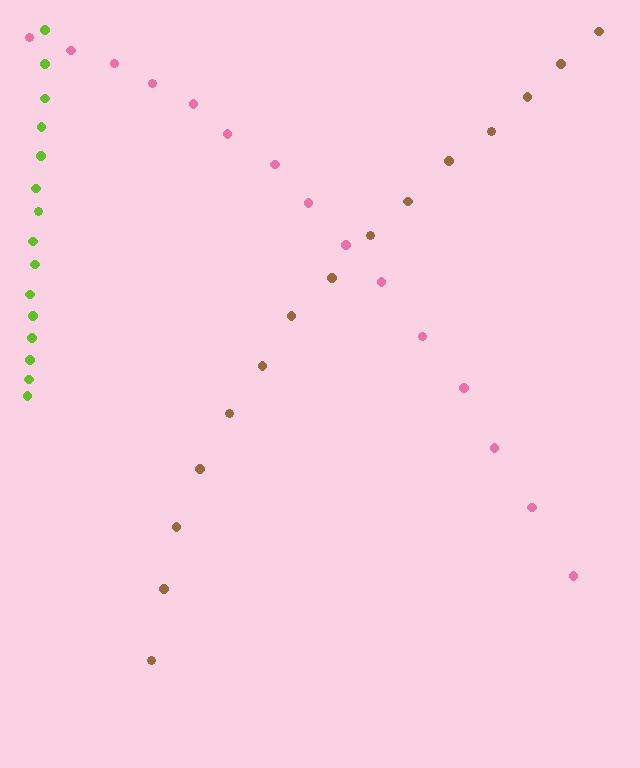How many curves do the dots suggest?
There are 3 distinct paths.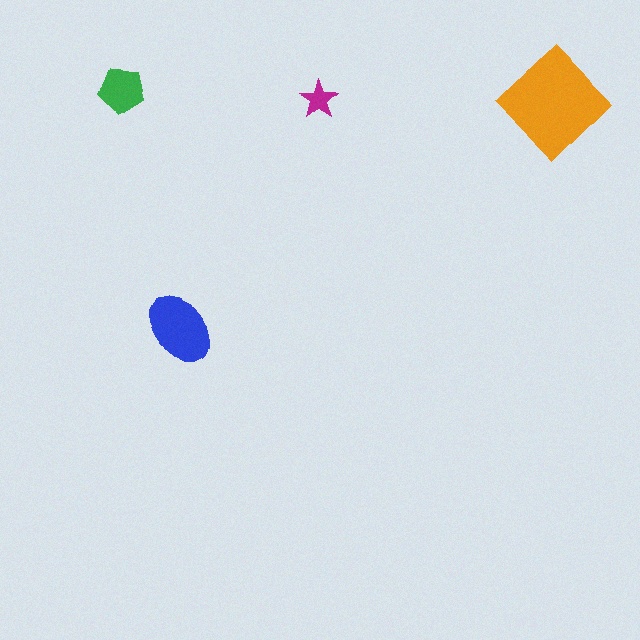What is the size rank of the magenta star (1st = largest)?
4th.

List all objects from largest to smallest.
The orange diamond, the blue ellipse, the green pentagon, the magenta star.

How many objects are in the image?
There are 4 objects in the image.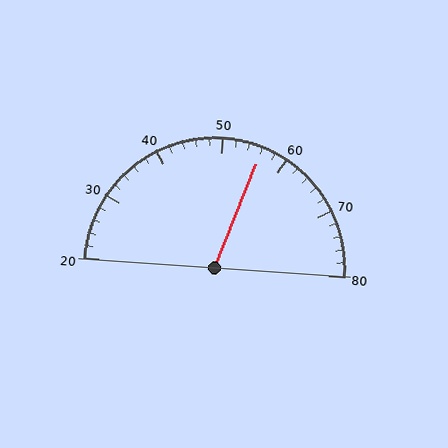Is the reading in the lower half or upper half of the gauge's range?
The reading is in the upper half of the range (20 to 80).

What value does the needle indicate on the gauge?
The needle indicates approximately 56.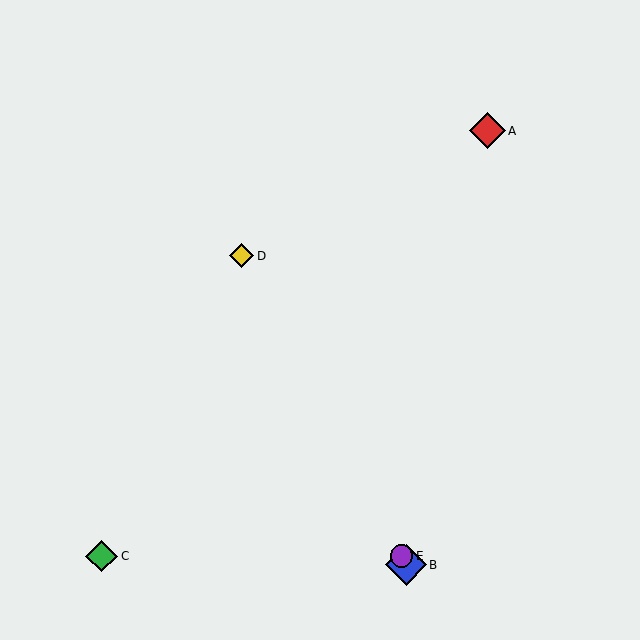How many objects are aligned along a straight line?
3 objects (B, D, E) are aligned along a straight line.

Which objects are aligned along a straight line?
Objects B, D, E are aligned along a straight line.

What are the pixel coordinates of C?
Object C is at (102, 556).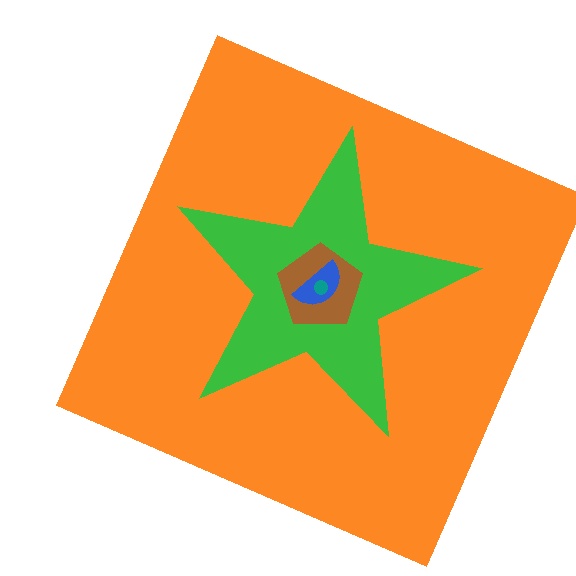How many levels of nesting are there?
5.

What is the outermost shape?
The orange square.